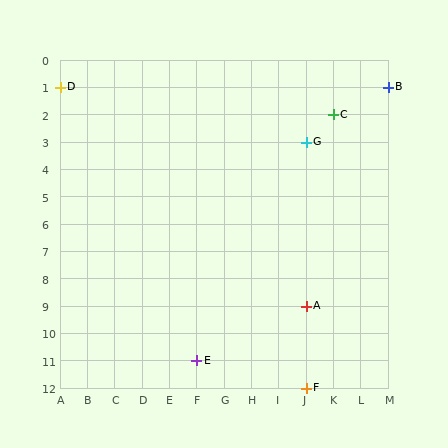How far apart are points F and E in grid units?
Points F and E are 4 columns and 1 row apart (about 4.1 grid units diagonally).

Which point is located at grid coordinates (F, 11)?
Point E is at (F, 11).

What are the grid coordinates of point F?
Point F is at grid coordinates (J, 12).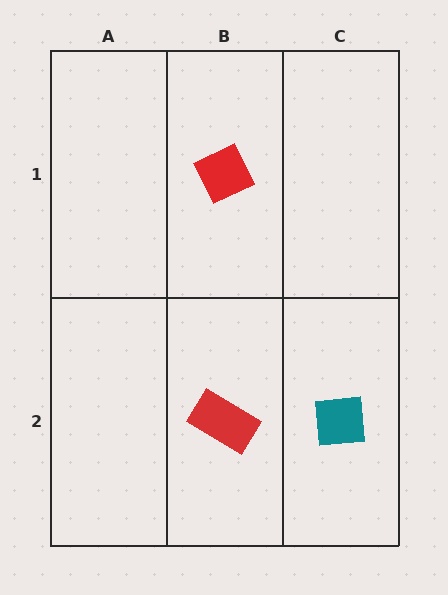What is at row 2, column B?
A red rectangle.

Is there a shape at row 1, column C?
No, that cell is empty.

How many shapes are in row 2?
2 shapes.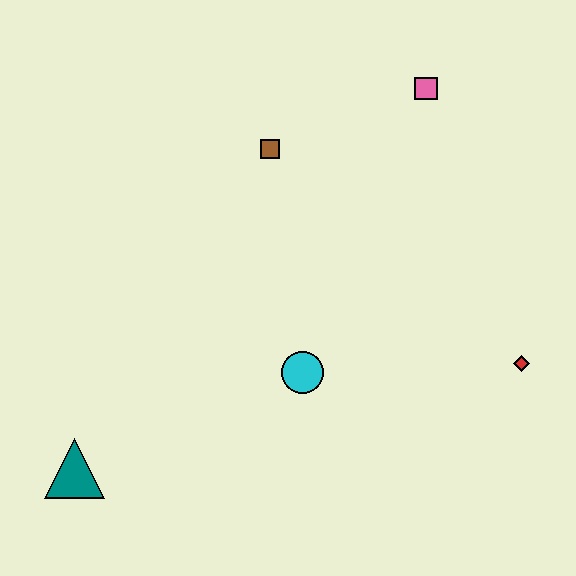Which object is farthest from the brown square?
The teal triangle is farthest from the brown square.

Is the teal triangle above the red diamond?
No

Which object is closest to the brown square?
The pink square is closest to the brown square.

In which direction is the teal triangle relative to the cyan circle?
The teal triangle is to the left of the cyan circle.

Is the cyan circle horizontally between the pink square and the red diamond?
No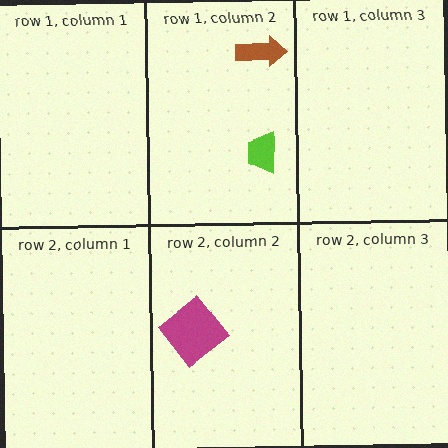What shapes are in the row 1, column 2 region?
The brown arrow, the lime trapezoid.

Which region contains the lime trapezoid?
The row 1, column 2 region.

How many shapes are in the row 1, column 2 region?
2.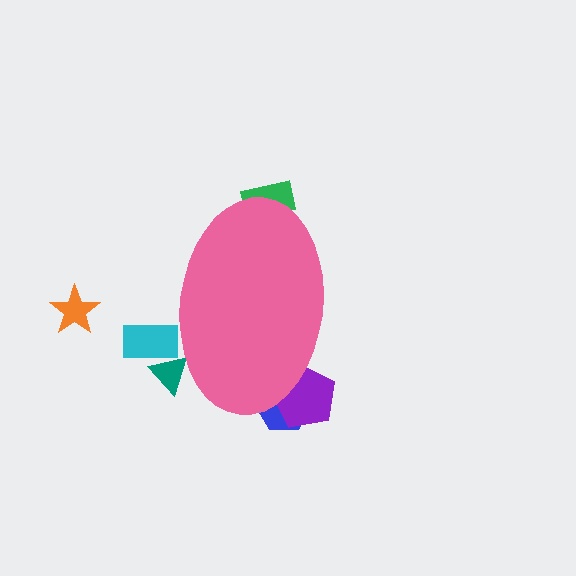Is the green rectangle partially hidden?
Yes, the green rectangle is partially hidden behind the pink ellipse.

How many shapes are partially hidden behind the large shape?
5 shapes are partially hidden.